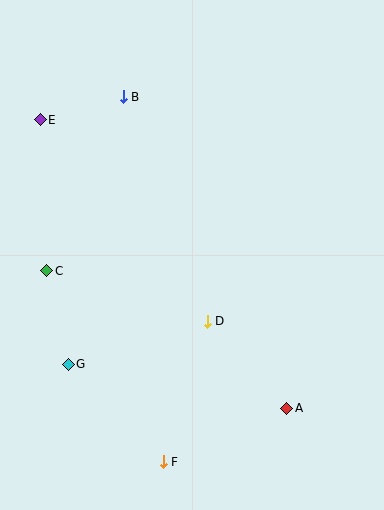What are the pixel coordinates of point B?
Point B is at (123, 97).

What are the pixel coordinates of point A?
Point A is at (287, 408).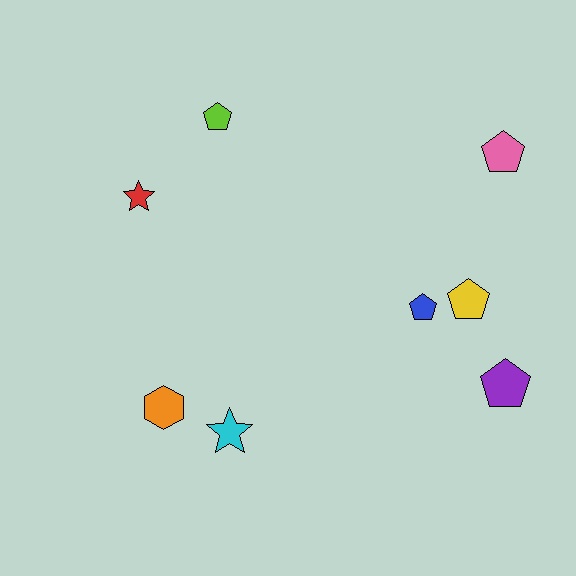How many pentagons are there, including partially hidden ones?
There are 5 pentagons.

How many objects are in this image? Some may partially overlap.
There are 8 objects.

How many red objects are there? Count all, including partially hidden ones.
There is 1 red object.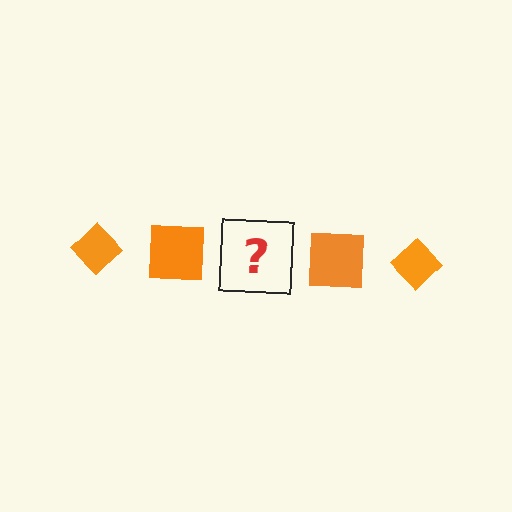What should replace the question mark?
The question mark should be replaced with an orange diamond.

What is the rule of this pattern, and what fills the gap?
The rule is that the pattern cycles through diamond, square shapes in orange. The gap should be filled with an orange diamond.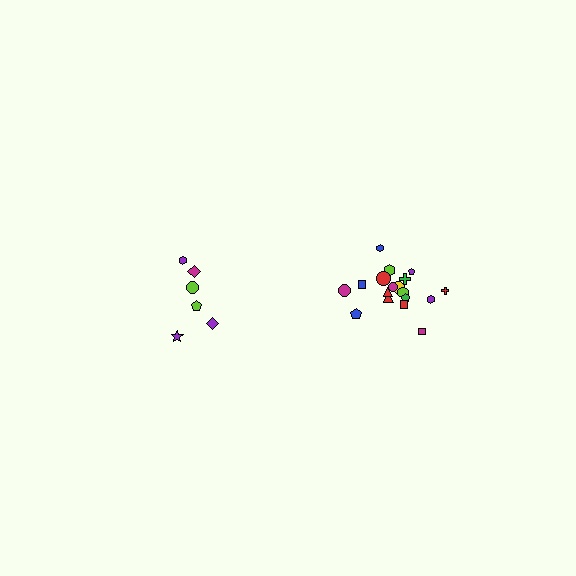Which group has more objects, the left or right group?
The right group.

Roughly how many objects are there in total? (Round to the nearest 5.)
Roughly 25 objects in total.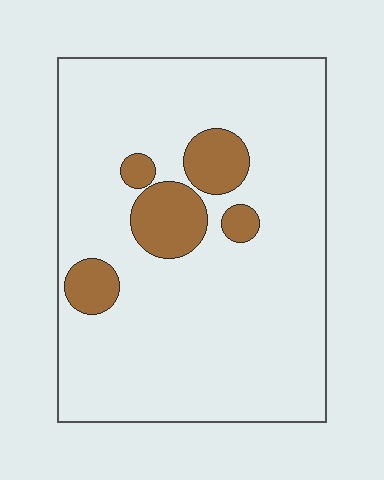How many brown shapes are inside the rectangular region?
5.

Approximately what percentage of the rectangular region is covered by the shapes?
Approximately 15%.